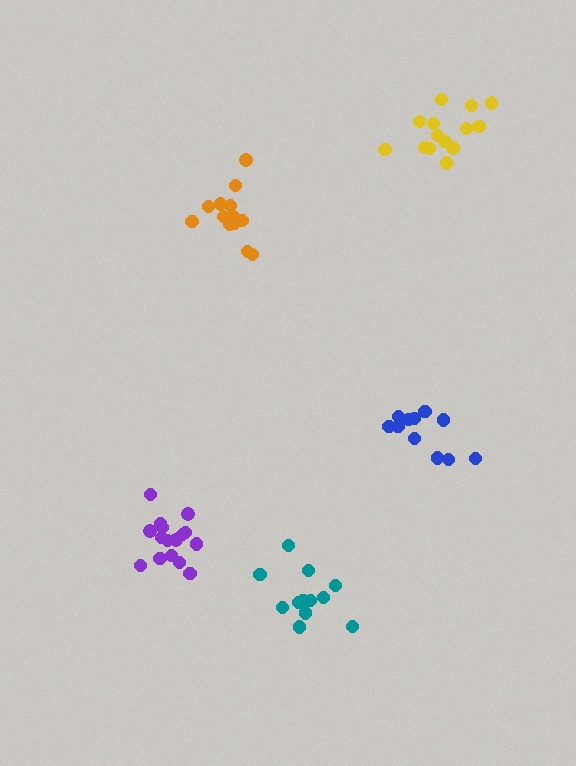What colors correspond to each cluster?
The clusters are colored: purple, teal, blue, yellow, orange.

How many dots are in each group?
Group 1: 16 dots, Group 2: 12 dots, Group 3: 11 dots, Group 4: 14 dots, Group 5: 14 dots (67 total).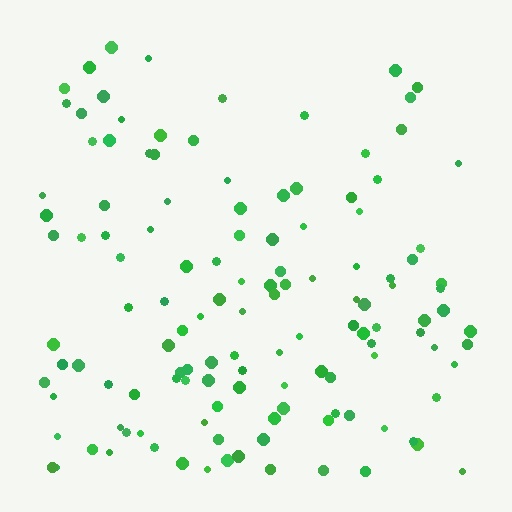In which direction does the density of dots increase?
From top to bottom, with the bottom side densest.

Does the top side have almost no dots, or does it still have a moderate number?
Still a moderate number, just noticeably fewer than the bottom.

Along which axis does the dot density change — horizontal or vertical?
Vertical.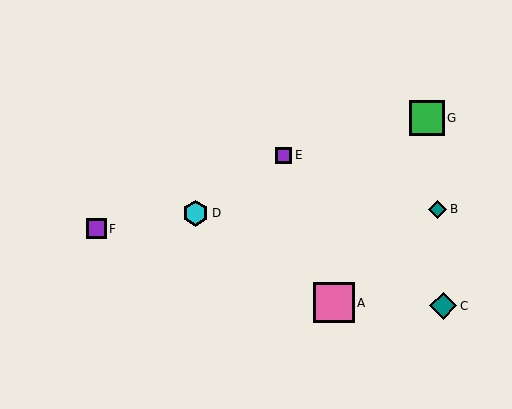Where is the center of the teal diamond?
The center of the teal diamond is at (438, 209).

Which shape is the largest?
The pink square (labeled A) is the largest.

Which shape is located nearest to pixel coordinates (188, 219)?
The cyan hexagon (labeled D) at (195, 213) is nearest to that location.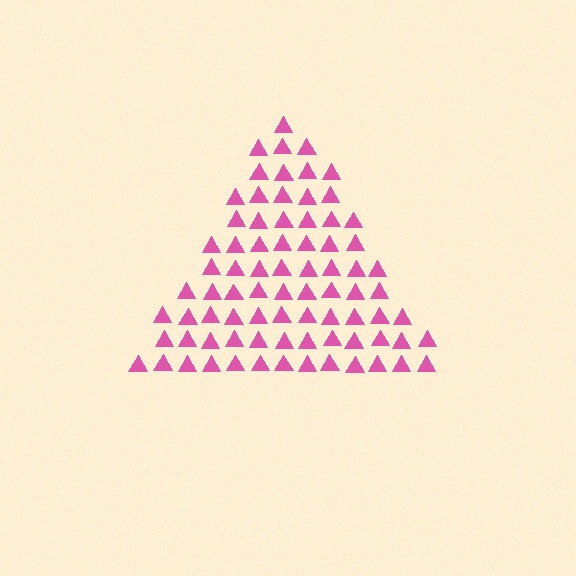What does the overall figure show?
The overall figure shows a triangle.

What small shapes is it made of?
It is made of small triangles.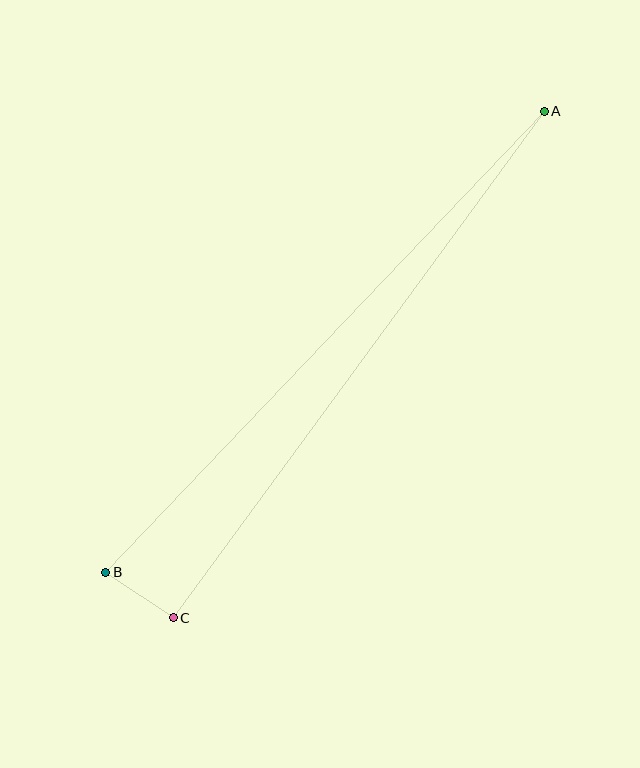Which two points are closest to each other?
Points B and C are closest to each other.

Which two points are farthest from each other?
Points A and B are farthest from each other.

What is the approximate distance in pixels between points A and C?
The distance between A and C is approximately 628 pixels.